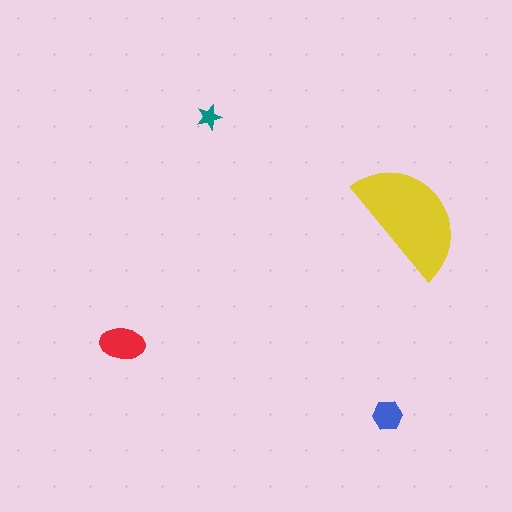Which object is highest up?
The teal star is topmost.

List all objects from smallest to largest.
The teal star, the blue hexagon, the red ellipse, the yellow semicircle.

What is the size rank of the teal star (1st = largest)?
4th.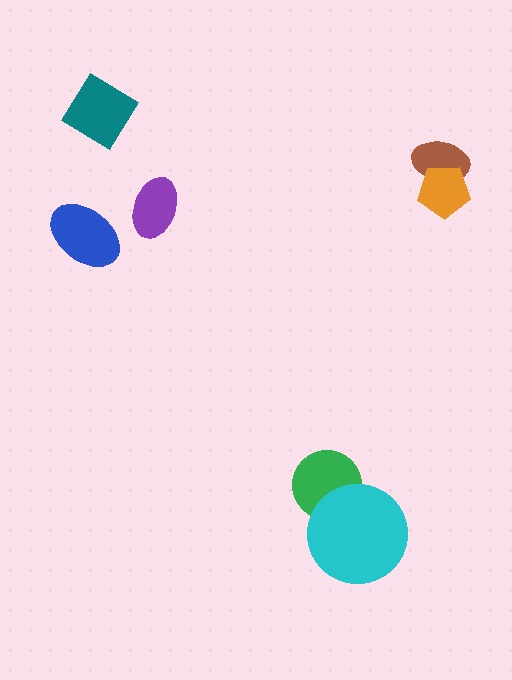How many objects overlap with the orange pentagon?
1 object overlaps with the orange pentagon.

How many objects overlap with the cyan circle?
1 object overlaps with the cyan circle.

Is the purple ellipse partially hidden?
No, no other shape covers it.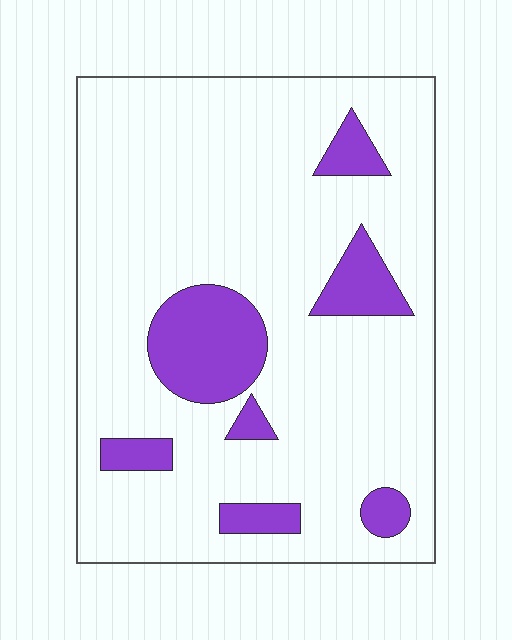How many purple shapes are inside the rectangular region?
7.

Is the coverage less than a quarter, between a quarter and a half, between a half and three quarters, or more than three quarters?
Less than a quarter.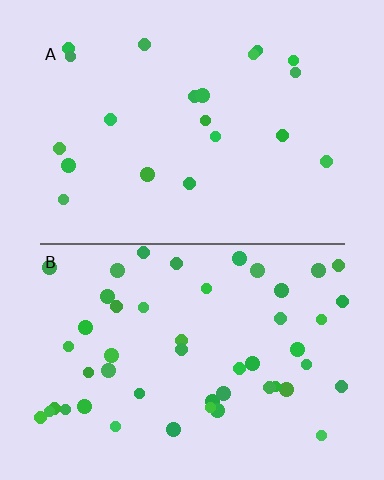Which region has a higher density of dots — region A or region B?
B (the bottom).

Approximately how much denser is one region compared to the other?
Approximately 2.4× — region B over region A.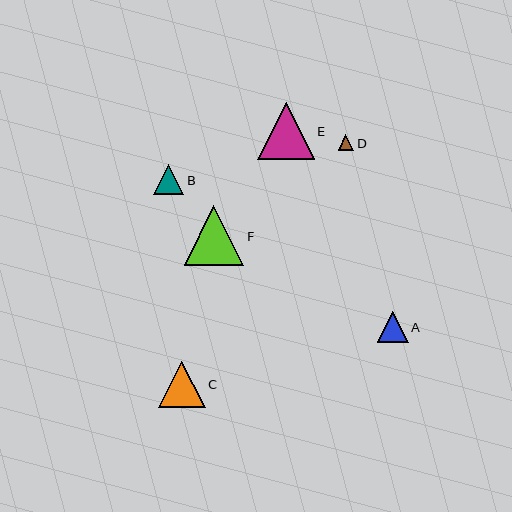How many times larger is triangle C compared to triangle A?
Triangle C is approximately 1.5 times the size of triangle A.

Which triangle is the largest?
Triangle F is the largest with a size of approximately 59 pixels.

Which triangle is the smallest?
Triangle D is the smallest with a size of approximately 15 pixels.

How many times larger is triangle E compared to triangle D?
Triangle E is approximately 3.7 times the size of triangle D.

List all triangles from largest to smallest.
From largest to smallest: F, E, C, A, B, D.